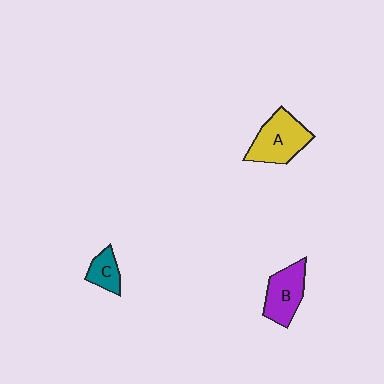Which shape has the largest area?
Shape A (yellow).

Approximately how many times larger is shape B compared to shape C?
Approximately 1.8 times.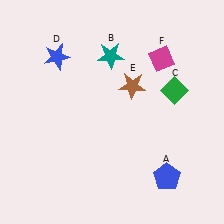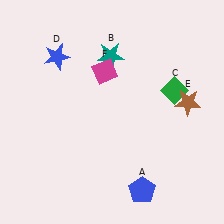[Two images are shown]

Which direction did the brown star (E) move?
The brown star (E) moved right.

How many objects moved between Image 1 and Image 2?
3 objects moved between the two images.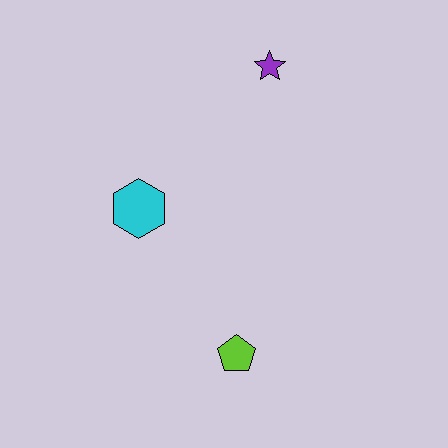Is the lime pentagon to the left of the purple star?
Yes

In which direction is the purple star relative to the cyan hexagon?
The purple star is above the cyan hexagon.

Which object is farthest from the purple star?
The lime pentagon is farthest from the purple star.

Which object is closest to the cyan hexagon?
The lime pentagon is closest to the cyan hexagon.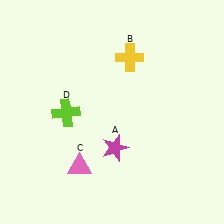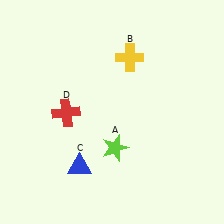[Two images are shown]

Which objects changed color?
A changed from magenta to lime. C changed from pink to blue. D changed from lime to red.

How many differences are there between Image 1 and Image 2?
There are 3 differences between the two images.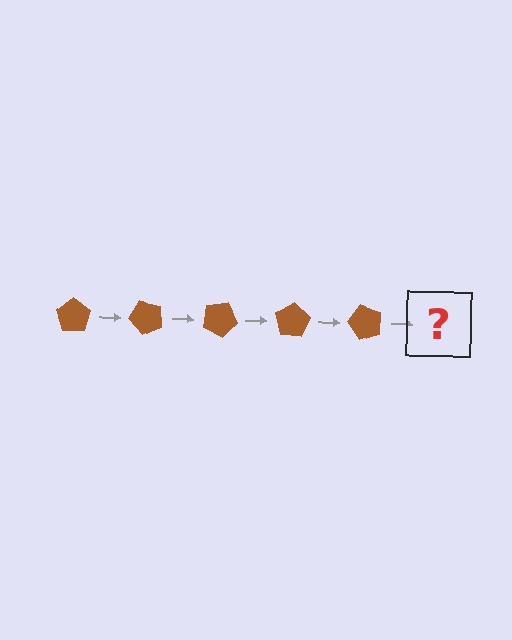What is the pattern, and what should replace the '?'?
The pattern is that the pentagon rotates 50 degrees each step. The '?' should be a brown pentagon rotated 250 degrees.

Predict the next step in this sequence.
The next step is a brown pentagon rotated 250 degrees.